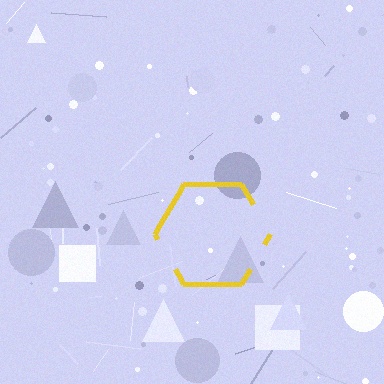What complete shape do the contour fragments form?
The contour fragments form a hexagon.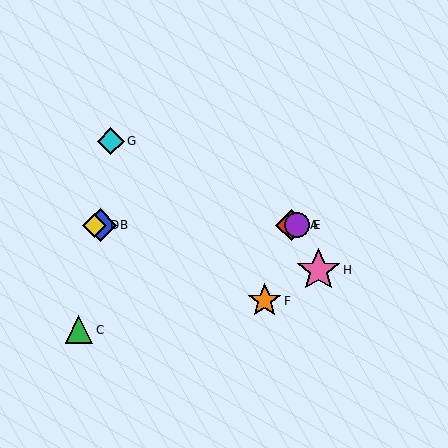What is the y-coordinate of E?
Object E is at y≈225.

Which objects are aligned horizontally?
Objects A, B, D, E are aligned horizontally.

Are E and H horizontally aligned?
No, E is at y≈225 and H is at y≈270.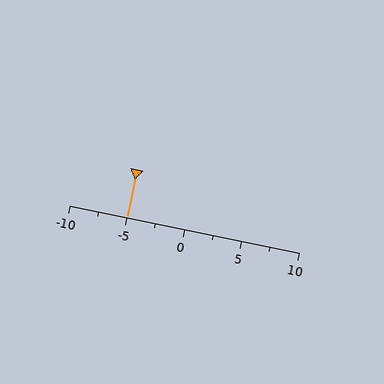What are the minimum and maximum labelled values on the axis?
The axis runs from -10 to 10.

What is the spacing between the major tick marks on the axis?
The major ticks are spaced 5 apart.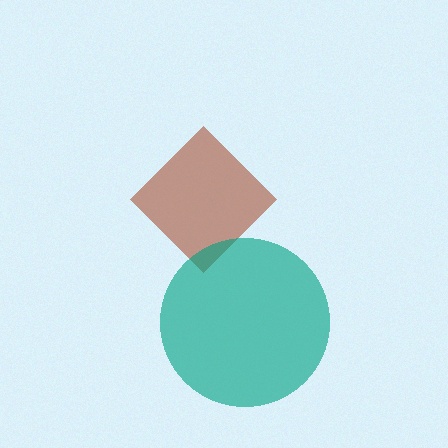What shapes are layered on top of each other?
The layered shapes are: a brown diamond, a teal circle.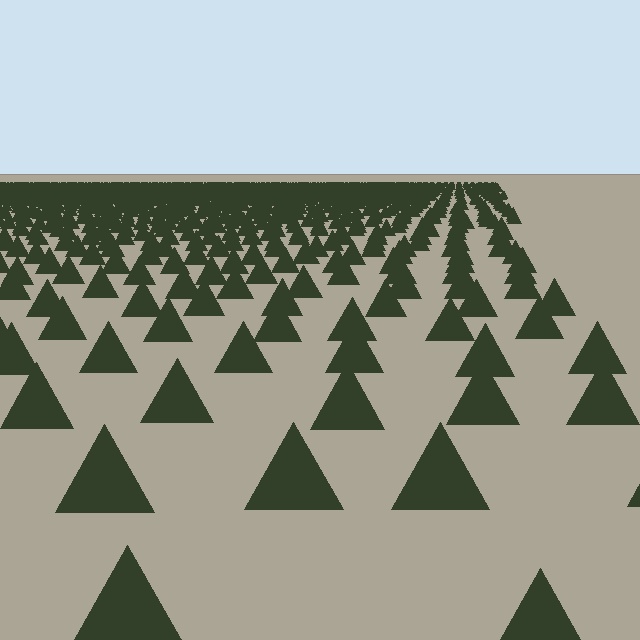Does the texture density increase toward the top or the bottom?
Density increases toward the top.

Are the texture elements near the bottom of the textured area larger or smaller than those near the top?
Larger. Near the bottom, elements are closer to the viewer and appear at a bigger on-screen size.